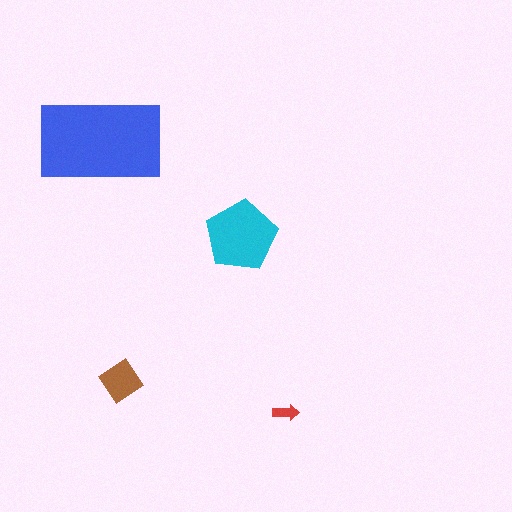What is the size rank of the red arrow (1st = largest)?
4th.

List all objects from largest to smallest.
The blue rectangle, the cyan pentagon, the brown diamond, the red arrow.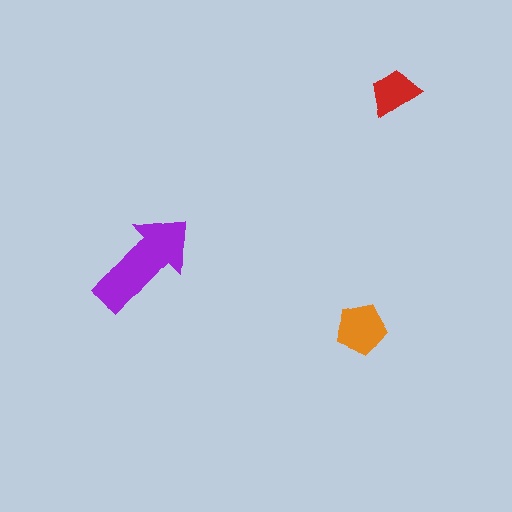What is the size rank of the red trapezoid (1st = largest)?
3rd.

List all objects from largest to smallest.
The purple arrow, the orange pentagon, the red trapezoid.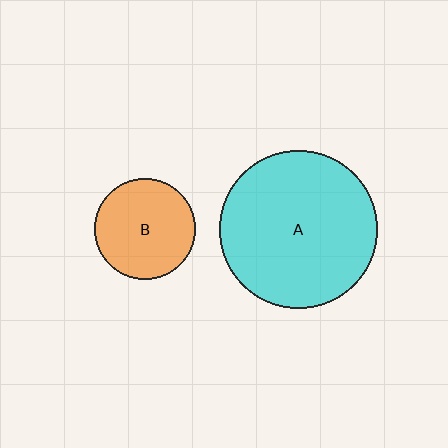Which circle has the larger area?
Circle A (cyan).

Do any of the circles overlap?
No, none of the circles overlap.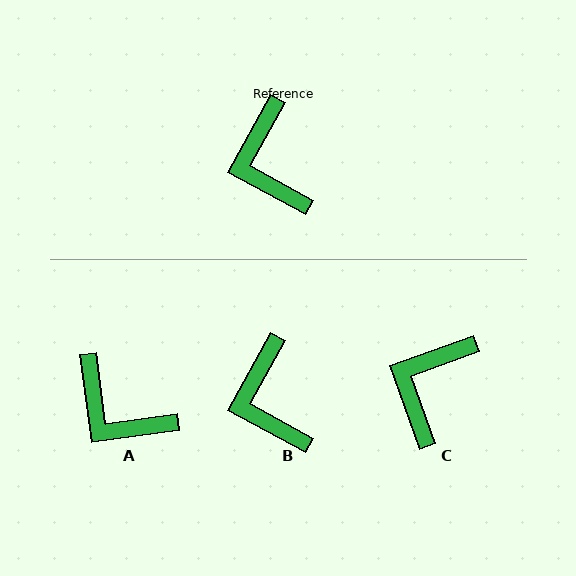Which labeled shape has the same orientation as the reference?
B.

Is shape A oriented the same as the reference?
No, it is off by about 37 degrees.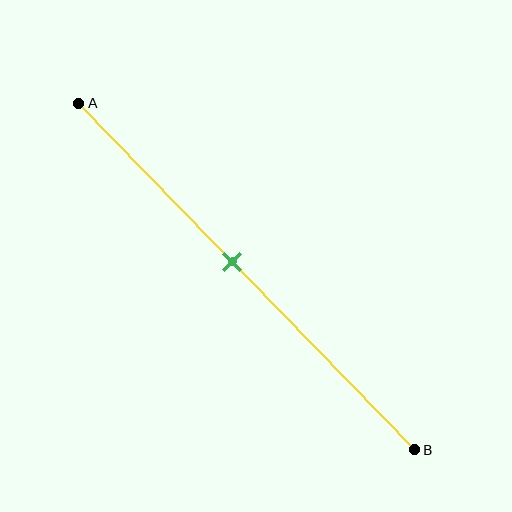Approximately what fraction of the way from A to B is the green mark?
The green mark is approximately 45% of the way from A to B.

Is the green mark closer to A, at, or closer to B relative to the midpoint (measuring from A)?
The green mark is closer to point A than the midpoint of segment AB.